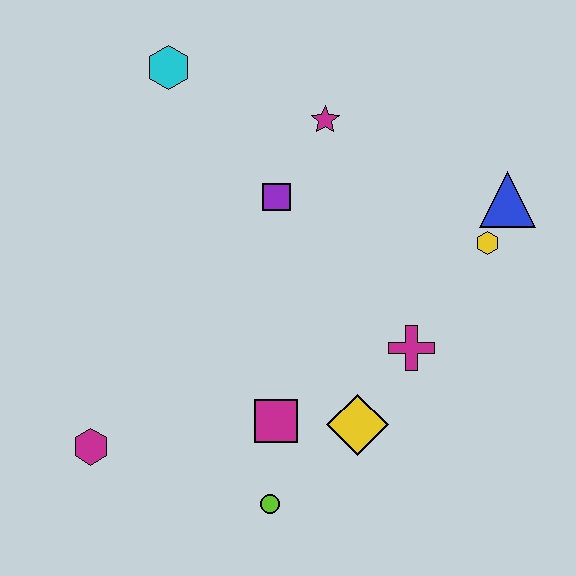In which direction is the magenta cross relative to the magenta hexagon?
The magenta cross is to the right of the magenta hexagon.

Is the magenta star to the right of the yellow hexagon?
No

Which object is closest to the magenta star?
The purple square is closest to the magenta star.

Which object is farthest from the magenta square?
The cyan hexagon is farthest from the magenta square.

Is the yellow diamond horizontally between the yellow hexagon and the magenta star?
Yes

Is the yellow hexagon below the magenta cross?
No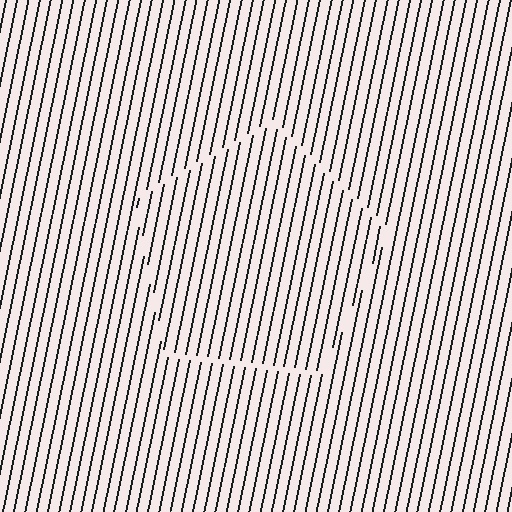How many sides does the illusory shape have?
5 sides — the line-ends trace a pentagon.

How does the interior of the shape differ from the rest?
The interior of the shape contains the same grating, shifted by half a period — the contour is defined by the phase discontinuity where line-ends from the inner and outer gratings abut.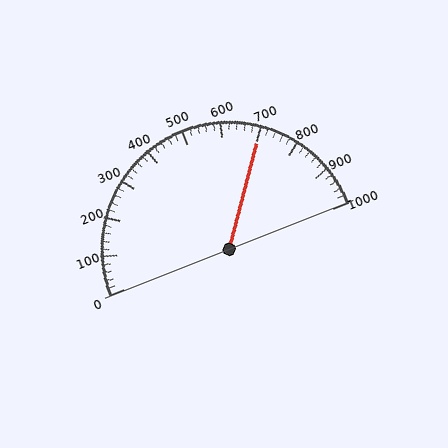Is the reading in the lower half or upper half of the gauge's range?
The reading is in the upper half of the range (0 to 1000).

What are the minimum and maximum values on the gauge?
The gauge ranges from 0 to 1000.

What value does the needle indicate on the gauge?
The needle indicates approximately 700.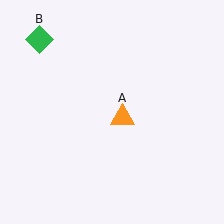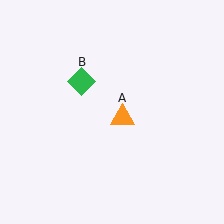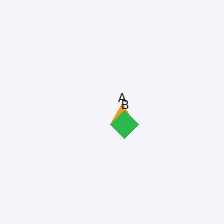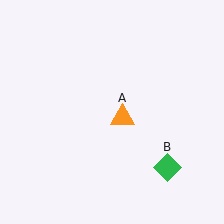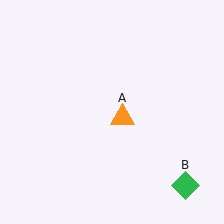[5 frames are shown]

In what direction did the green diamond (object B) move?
The green diamond (object B) moved down and to the right.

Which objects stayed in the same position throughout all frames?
Orange triangle (object A) remained stationary.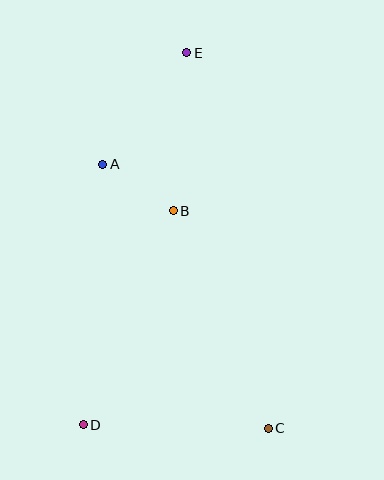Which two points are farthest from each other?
Points D and E are farthest from each other.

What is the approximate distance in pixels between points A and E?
The distance between A and E is approximately 139 pixels.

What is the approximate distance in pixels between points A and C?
The distance between A and C is approximately 312 pixels.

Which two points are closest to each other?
Points A and B are closest to each other.